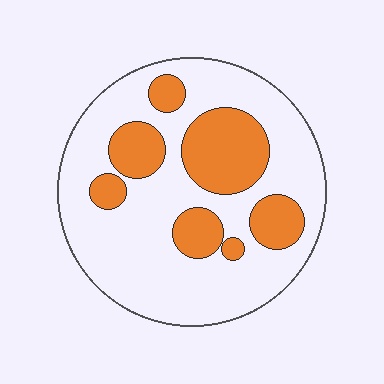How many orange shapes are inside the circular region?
7.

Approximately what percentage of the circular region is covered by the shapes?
Approximately 30%.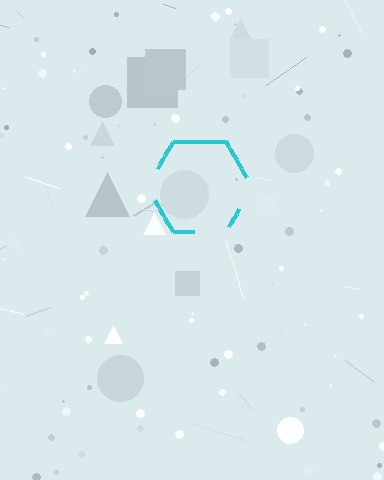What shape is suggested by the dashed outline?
The dashed outline suggests a hexagon.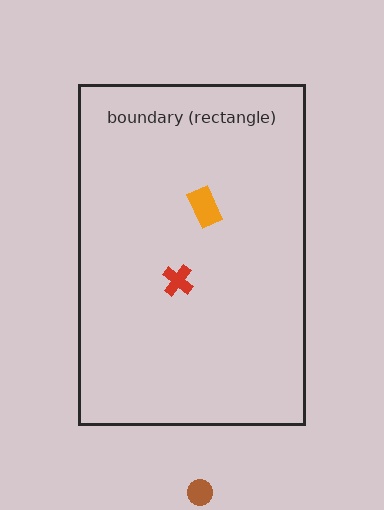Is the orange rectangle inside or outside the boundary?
Inside.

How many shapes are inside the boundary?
2 inside, 1 outside.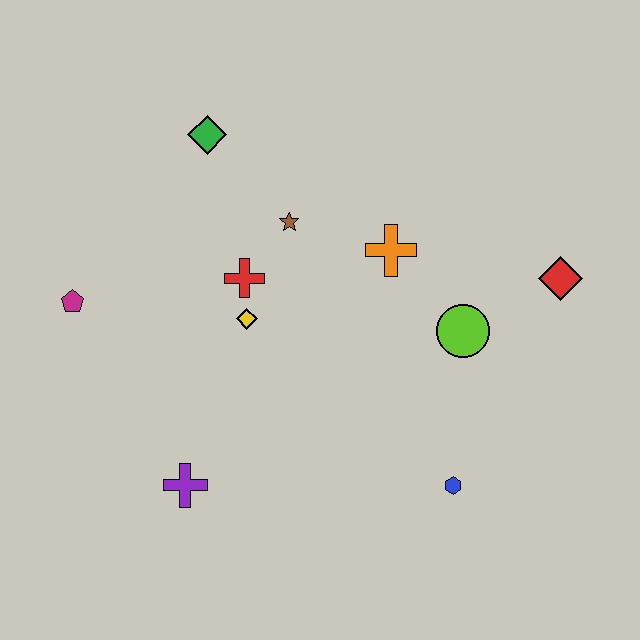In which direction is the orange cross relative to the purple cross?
The orange cross is above the purple cross.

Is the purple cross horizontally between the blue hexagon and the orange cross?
No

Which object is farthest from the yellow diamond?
The red diamond is farthest from the yellow diamond.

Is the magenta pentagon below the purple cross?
No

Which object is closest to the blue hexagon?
The lime circle is closest to the blue hexagon.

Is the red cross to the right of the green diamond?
Yes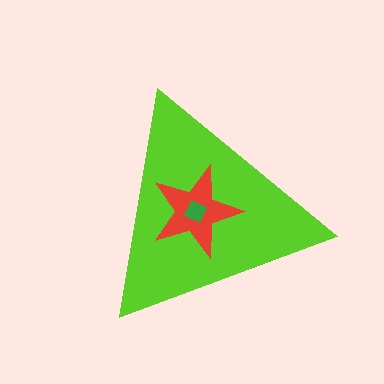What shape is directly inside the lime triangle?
The red star.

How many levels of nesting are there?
3.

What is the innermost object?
The green diamond.